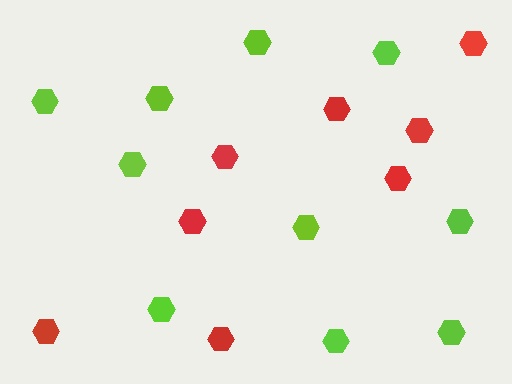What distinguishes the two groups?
There are 2 groups: one group of lime hexagons (10) and one group of red hexagons (8).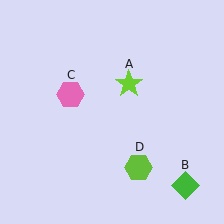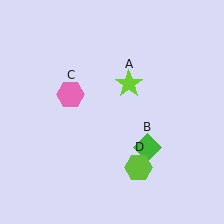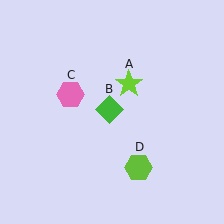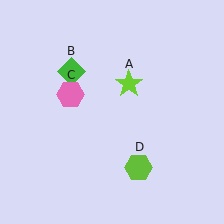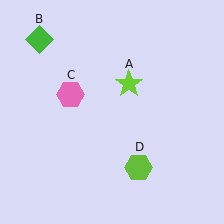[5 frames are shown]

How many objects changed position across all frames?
1 object changed position: green diamond (object B).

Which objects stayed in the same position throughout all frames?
Lime star (object A) and pink hexagon (object C) and lime hexagon (object D) remained stationary.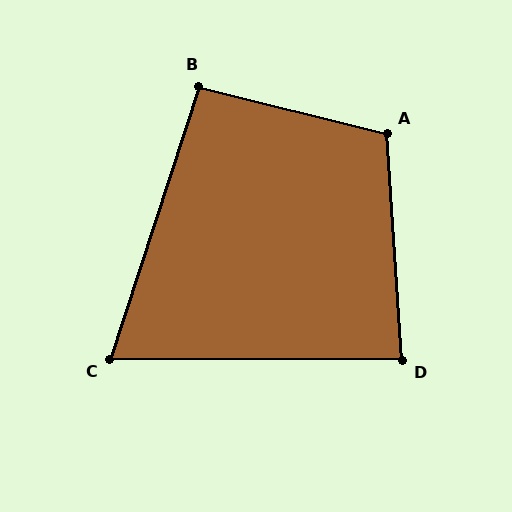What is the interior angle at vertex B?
Approximately 94 degrees (approximately right).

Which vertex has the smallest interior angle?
C, at approximately 72 degrees.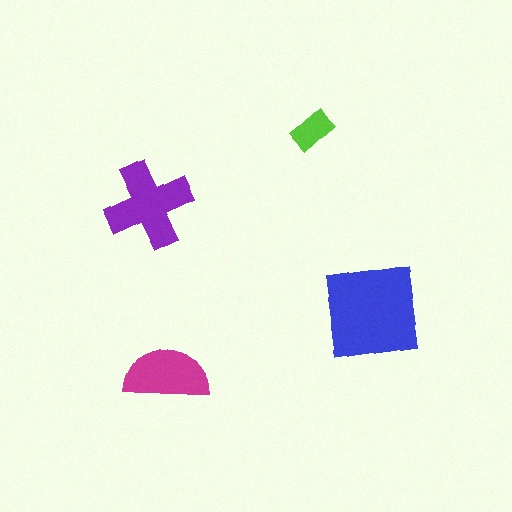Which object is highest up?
The lime rectangle is topmost.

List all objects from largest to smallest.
The blue square, the purple cross, the magenta semicircle, the lime rectangle.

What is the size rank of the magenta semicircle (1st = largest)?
3rd.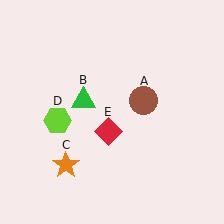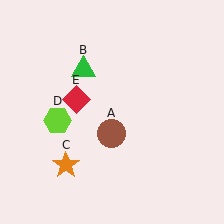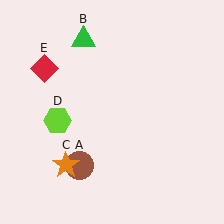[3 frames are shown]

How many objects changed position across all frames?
3 objects changed position: brown circle (object A), green triangle (object B), red diamond (object E).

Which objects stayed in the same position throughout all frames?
Orange star (object C) and lime hexagon (object D) remained stationary.